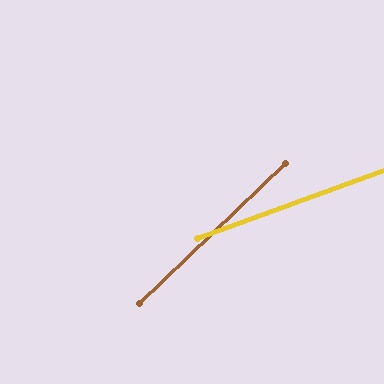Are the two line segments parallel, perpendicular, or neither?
Neither parallel nor perpendicular — they differ by about 24°.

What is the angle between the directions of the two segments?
Approximately 24 degrees.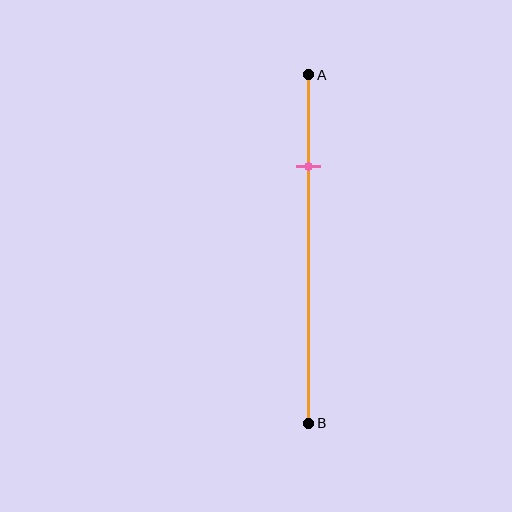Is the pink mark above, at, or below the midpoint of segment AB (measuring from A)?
The pink mark is above the midpoint of segment AB.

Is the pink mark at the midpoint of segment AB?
No, the mark is at about 25% from A, not at the 50% midpoint.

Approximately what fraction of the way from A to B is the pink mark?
The pink mark is approximately 25% of the way from A to B.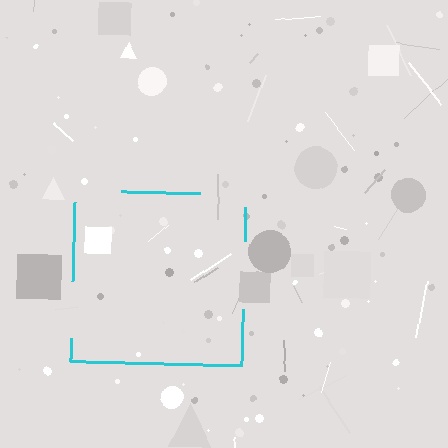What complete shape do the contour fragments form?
The contour fragments form a square.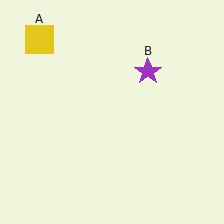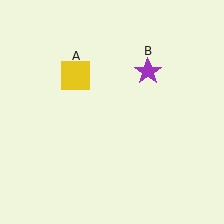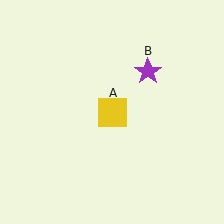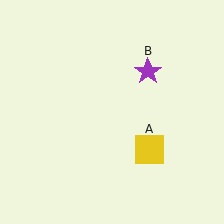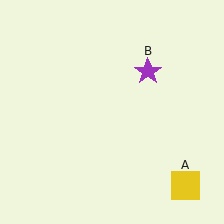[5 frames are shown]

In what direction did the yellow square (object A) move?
The yellow square (object A) moved down and to the right.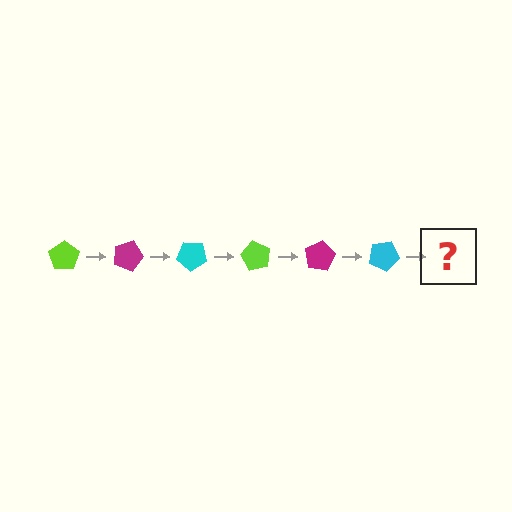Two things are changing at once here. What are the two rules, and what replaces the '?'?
The two rules are that it rotates 20 degrees each step and the color cycles through lime, magenta, and cyan. The '?' should be a lime pentagon, rotated 120 degrees from the start.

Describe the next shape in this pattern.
It should be a lime pentagon, rotated 120 degrees from the start.